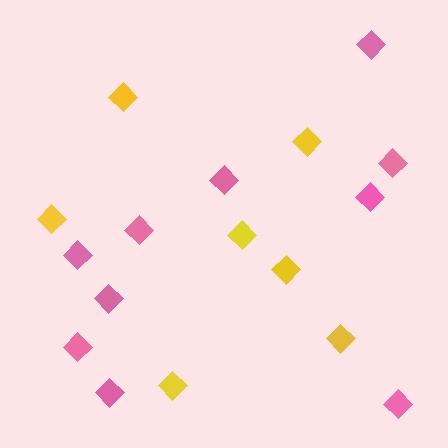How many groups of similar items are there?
There are 2 groups: one group of pink diamonds (10) and one group of yellow diamonds (7).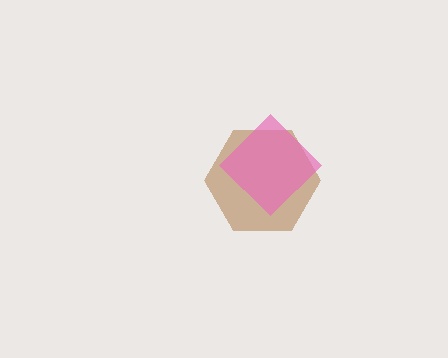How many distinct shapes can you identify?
There are 2 distinct shapes: a brown hexagon, a pink diamond.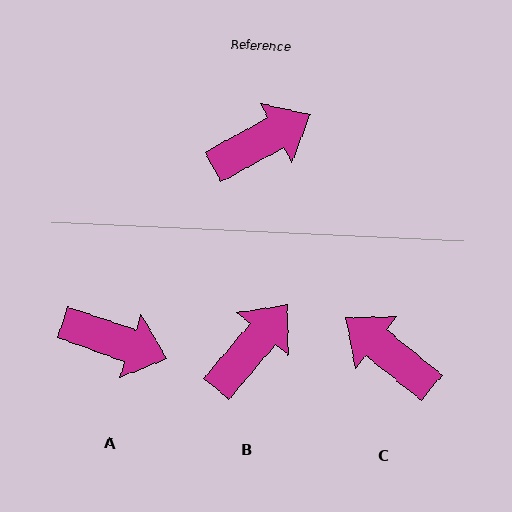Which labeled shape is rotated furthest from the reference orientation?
C, about 113 degrees away.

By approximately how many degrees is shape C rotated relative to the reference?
Approximately 113 degrees counter-clockwise.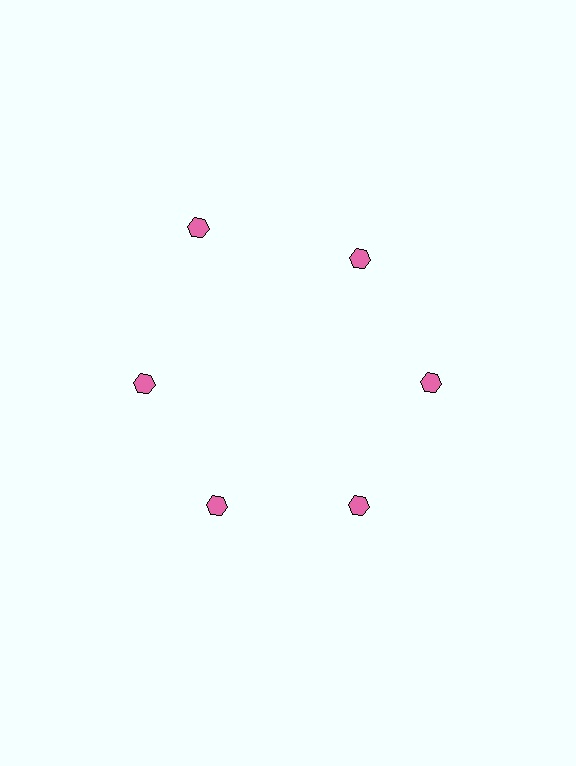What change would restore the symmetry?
The symmetry would be restored by moving it inward, back onto the ring so that all 6 hexagons sit at equal angles and equal distance from the center.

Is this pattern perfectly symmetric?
No. The 6 pink hexagons are arranged in a ring, but one element near the 11 o'clock position is pushed outward from the center, breaking the 6-fold rotational symmetry.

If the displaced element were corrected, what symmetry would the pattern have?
It would have 6-fold rotational symmetry — the pattern would map onto itself every 60 degrees.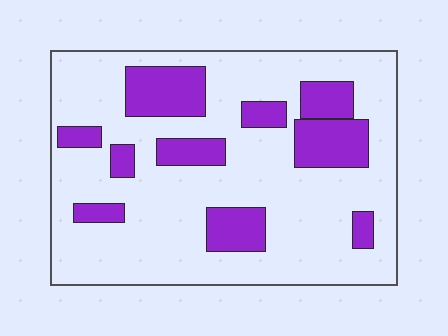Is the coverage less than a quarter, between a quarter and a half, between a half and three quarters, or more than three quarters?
Less than a quarter.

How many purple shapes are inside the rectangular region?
10.